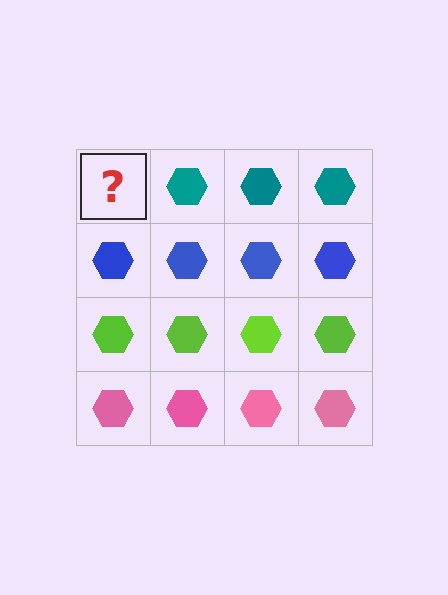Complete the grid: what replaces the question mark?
The question mark should be replaced with a teal hexagon.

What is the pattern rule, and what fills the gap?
The rule is that each row has a consistent color. The gap should be filled with a teal hexagon.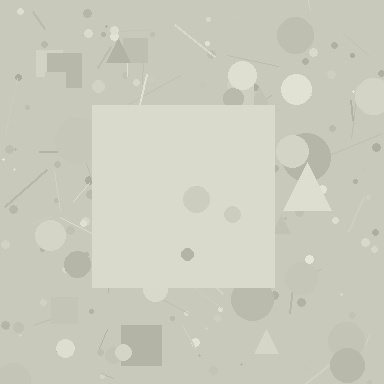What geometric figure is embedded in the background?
A square is embedded in the background.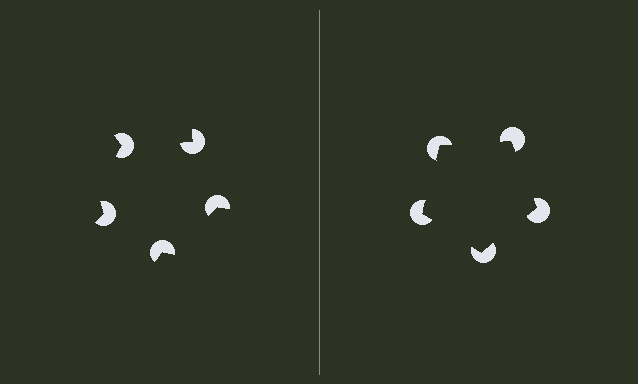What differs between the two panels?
The pac-man discs are positioned identically on both sides; only the wedge orientations differ. On the right they align to a pentagon; on the left they are misaligned.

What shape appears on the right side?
An illusory pentagon.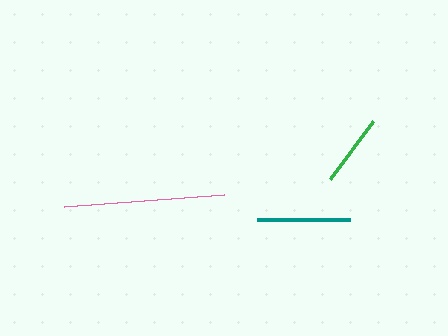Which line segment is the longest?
The pink line is the longest at approximately 160 pixels.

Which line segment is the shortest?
The green line is the shortest at approximately 73 pixels.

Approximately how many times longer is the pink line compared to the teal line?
The pink line is approximately 1.7 times the length of the teal line.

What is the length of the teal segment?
The teal segment is approximately 93 pixels long.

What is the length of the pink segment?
The pink segment is approximately 160 pixels long.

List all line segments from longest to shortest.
From longest to shortest: pink, teal, green.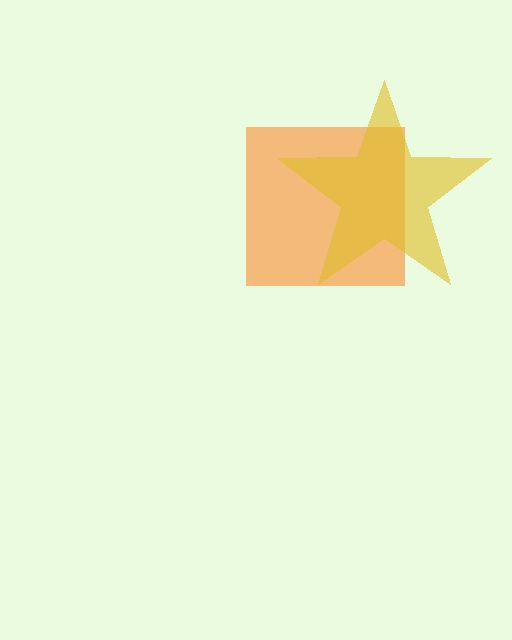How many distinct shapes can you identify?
There are 2 distinct shapes: an orange square, a yellow star.